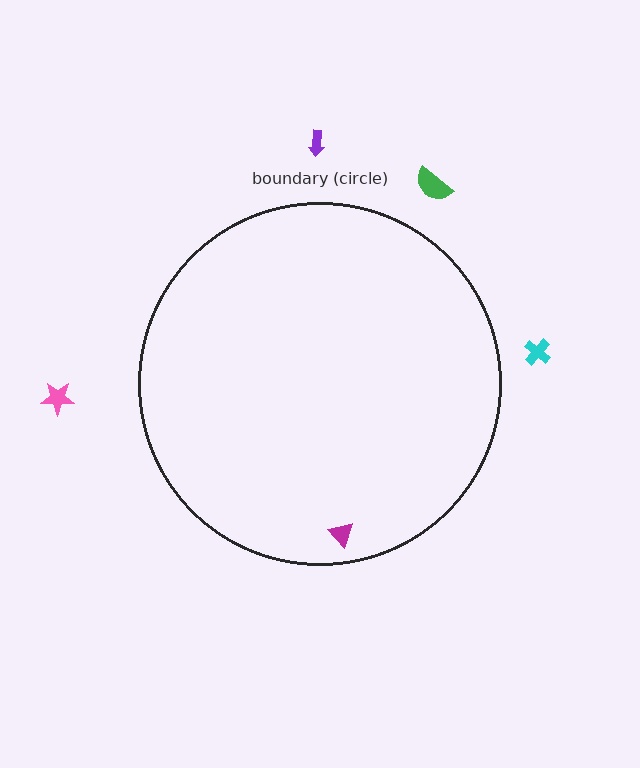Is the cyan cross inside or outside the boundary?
Outside.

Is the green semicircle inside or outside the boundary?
Outside.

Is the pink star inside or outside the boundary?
Outside.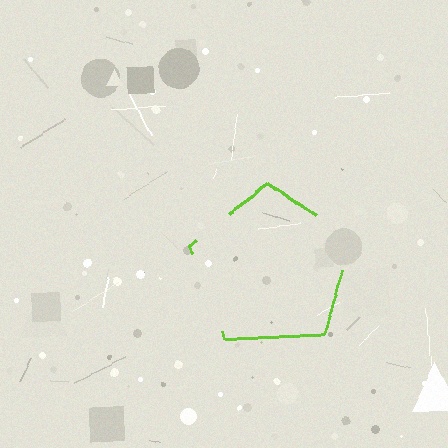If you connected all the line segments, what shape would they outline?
They would outline a pentagon.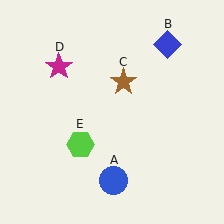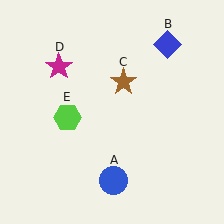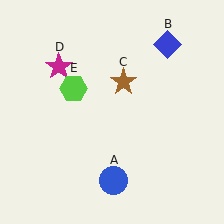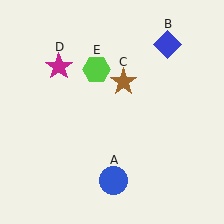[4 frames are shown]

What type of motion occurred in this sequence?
The lime hexagon (object E) rotated clockwise around the center of the scene.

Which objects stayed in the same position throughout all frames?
Blue circle (object A) and blue diamond (object B) and brown star (object C) and magenta star (object D) remained stationary.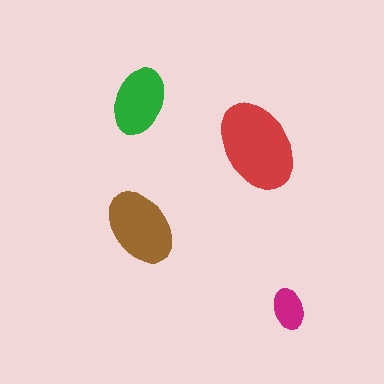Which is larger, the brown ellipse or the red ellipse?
The red one.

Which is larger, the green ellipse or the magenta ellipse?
The green one.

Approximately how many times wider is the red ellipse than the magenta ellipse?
About 2 times wider.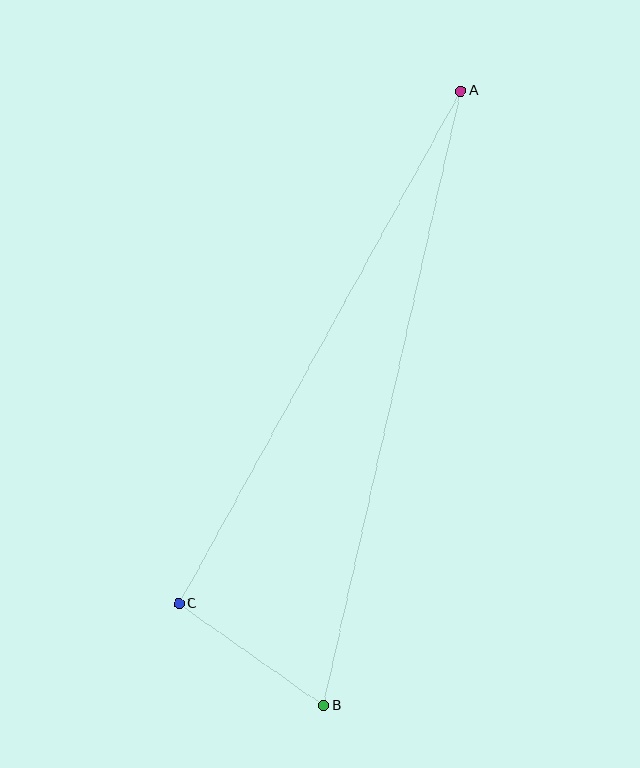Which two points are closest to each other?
Points B and C are closest to each other.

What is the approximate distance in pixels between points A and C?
The distance between A and C is approximately 585 pixels.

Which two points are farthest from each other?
Points A and B are farthest from each other.